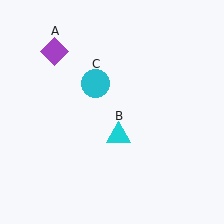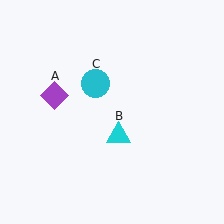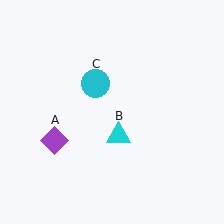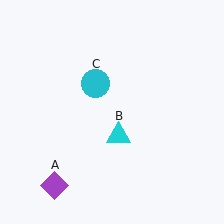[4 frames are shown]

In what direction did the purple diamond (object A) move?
The purple diamond (object A) moved down.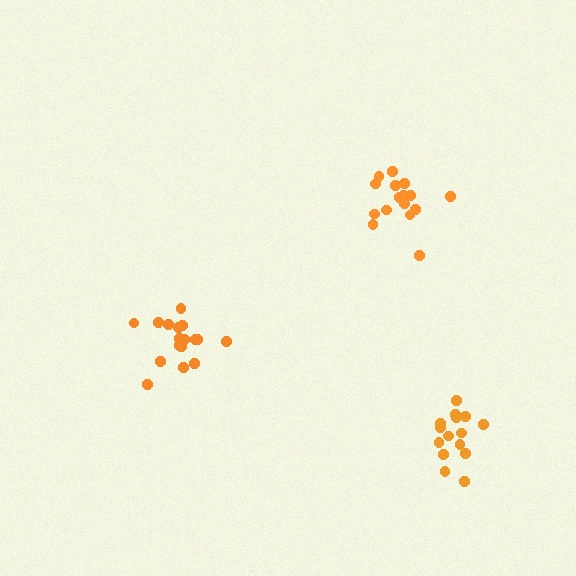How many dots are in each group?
Group 1: 16 dots, Group 2: 17 dots, Group 3: 15 dots (48 total).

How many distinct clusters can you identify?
There are 3 distinct clusters.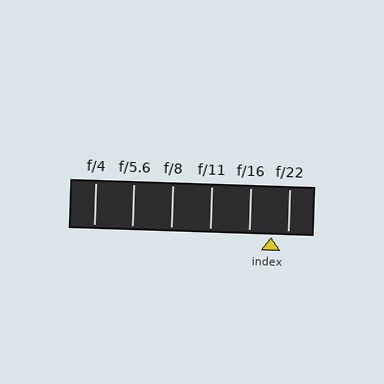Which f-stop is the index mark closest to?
The index mark is closest to f/22.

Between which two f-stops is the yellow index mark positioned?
The index mark is between f/16 and f/22.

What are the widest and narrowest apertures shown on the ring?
The widest aperture shown is f/4 and the narrowest is f/22.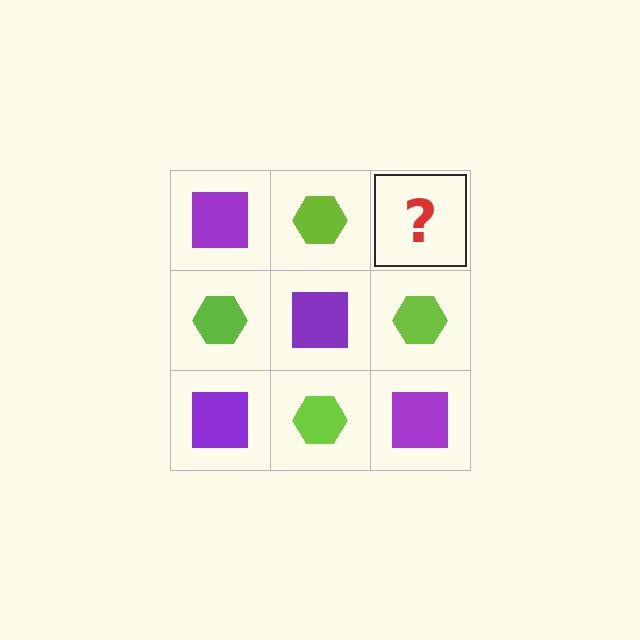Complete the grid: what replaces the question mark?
The question mark should be replaced with a purple square.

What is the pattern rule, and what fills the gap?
The rule is that it alternates purple square and lime hexagon in a checkerboard pattern. The gap should be filled with a purple square.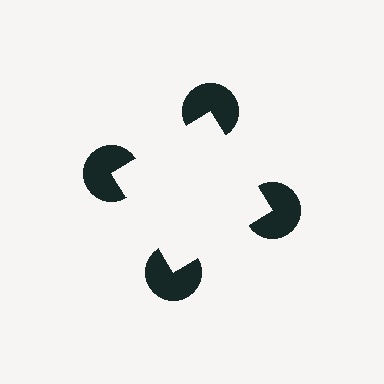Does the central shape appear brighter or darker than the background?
It typically appears slightly brighter than the background, even though no actual brightness change is drawn.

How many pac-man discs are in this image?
There are 4 — one at each vertex of the illusory square.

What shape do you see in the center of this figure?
An illusory square — its edges are inferred from the aligned wedge cuts in the pac-man discs, not physically drawn.